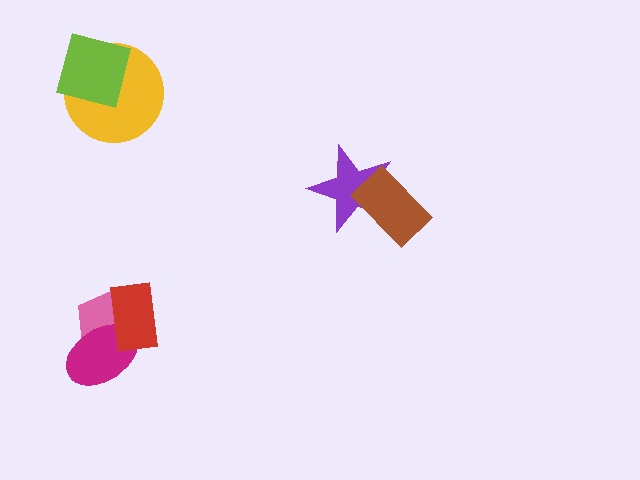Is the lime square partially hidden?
No, no other shape covers it.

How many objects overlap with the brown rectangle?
1 object overlaps with the brown rectangle.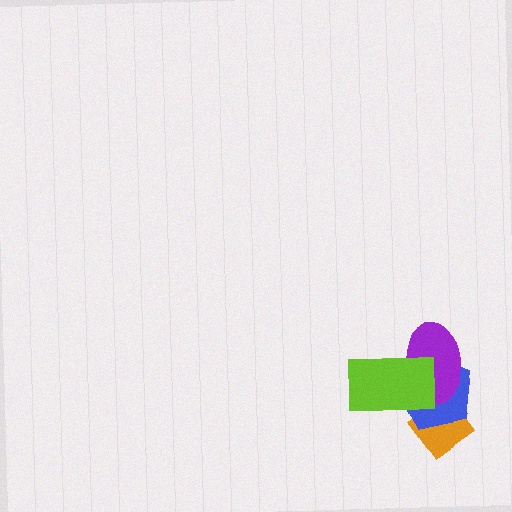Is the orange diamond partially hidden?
Yes, it is partially covered by another shape.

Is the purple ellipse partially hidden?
Yes, it is partially covered by another shape.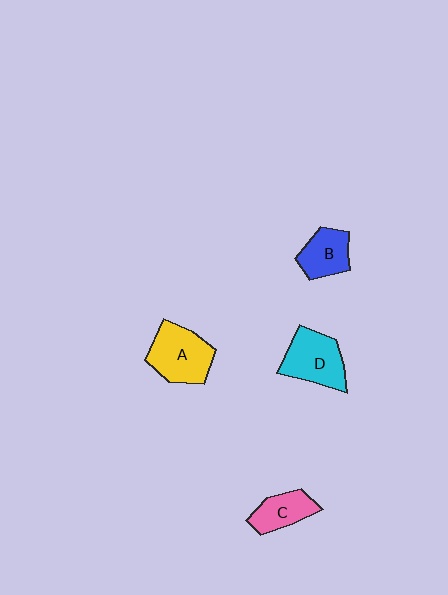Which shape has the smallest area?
Shape C (pink).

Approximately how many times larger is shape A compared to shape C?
Approximately 1.6 times.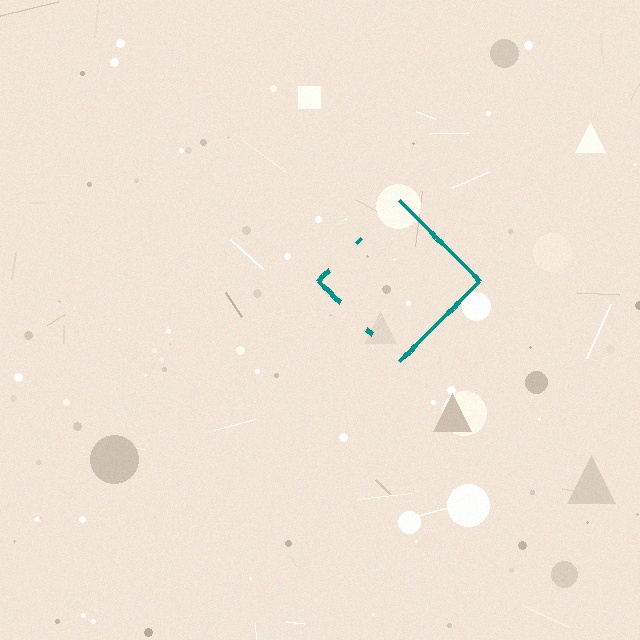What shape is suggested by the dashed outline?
The dashed outline suggests a diamond.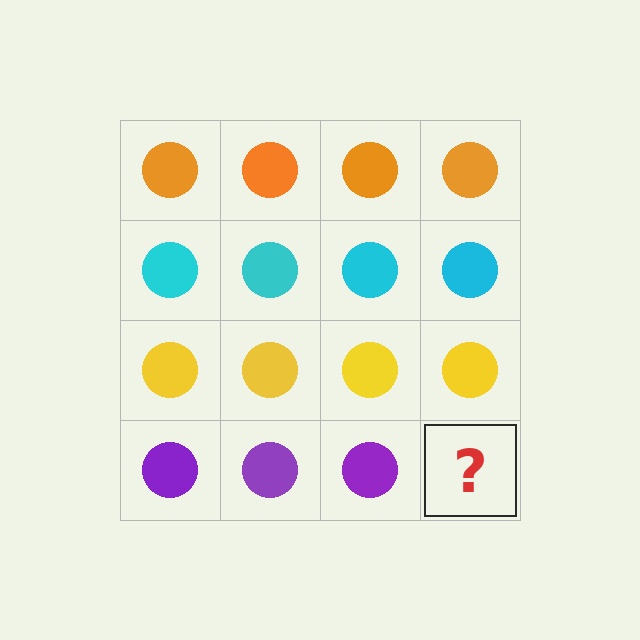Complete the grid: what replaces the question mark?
The question mark should be replaced with a purple circle.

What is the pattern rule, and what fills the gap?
The rule is that each row has a consistent color. The gap should be filled with a purple circle.